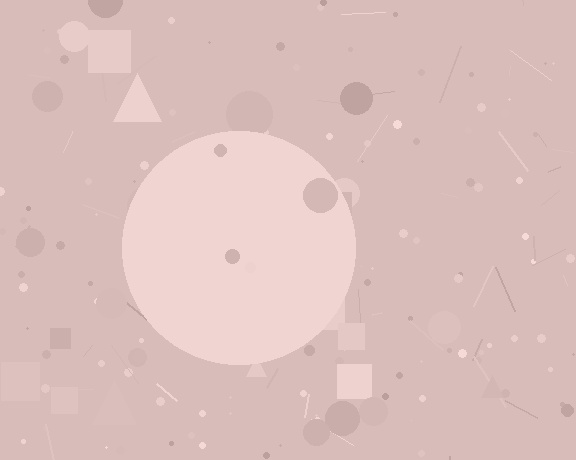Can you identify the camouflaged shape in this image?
The camouflaged shape is a circle.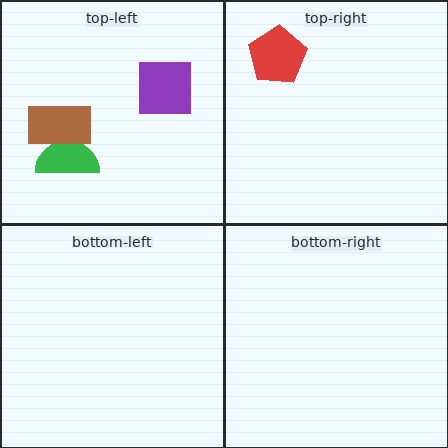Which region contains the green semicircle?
The top-left region.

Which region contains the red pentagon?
The top-right region.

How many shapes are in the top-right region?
1.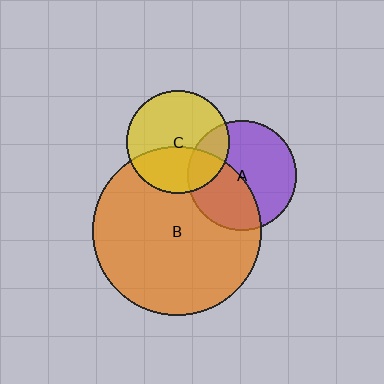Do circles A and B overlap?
Yes.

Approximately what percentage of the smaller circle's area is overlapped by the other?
Approximately 40%.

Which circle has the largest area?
Circle B (orange).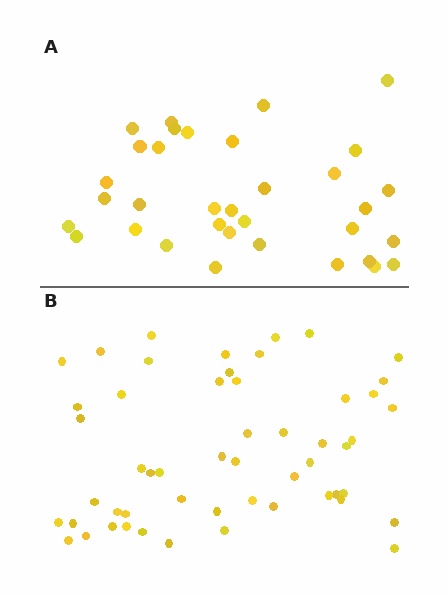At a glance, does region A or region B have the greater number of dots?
Region B (the bottom region) has more dots.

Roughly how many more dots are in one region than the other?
Region B has approximately 20 more dots than region A.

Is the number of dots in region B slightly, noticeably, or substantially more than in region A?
Region B has substantially more. The ratio is roughly 1.6 to 1.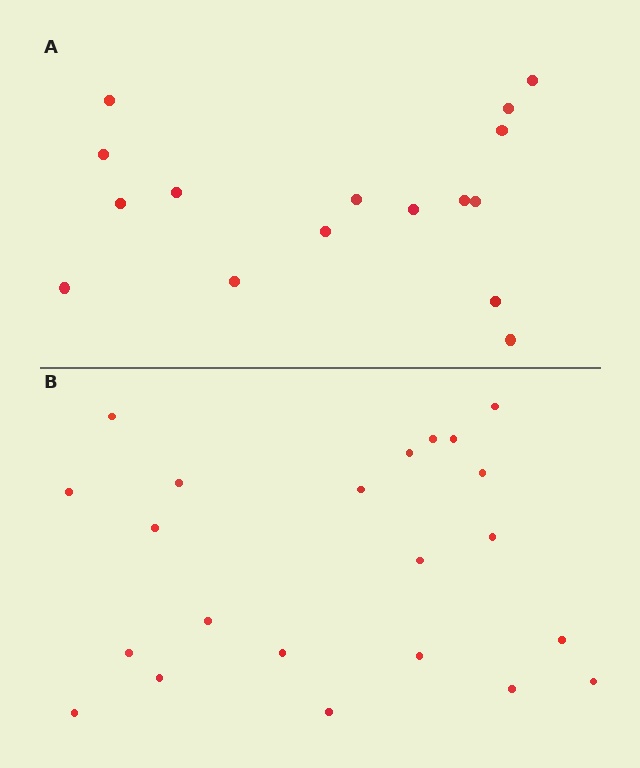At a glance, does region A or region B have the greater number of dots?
Region B (the bottom region) has more dots.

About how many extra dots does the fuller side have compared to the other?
Region B has about 6 more dots than region A.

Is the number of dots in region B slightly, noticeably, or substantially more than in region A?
Region B has noticeably more, but not dramatically so. The ratio is roughly 1.4 to 1.